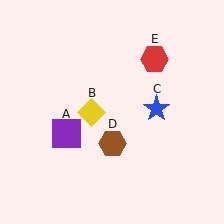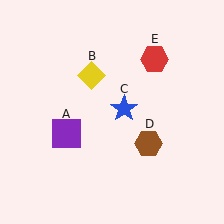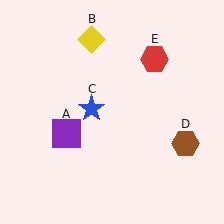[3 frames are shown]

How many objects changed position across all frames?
3 objects changed position: yellow diamond (object B), blue star (object C), brown hexagon (object D).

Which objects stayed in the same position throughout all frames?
Purple square (object A) and red hexagon (object E) remained stationary.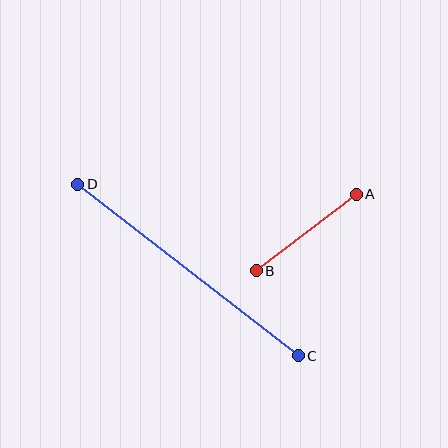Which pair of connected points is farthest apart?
Points C and D are farthest apart.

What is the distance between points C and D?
The distance is approximately 279 pixels.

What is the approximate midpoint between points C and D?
The midpoint is at approximately (188, 270) pixels.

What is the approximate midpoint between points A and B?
The midpoint is at approximately (306, 232) pixels.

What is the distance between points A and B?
The distance is approximately 126 pixels.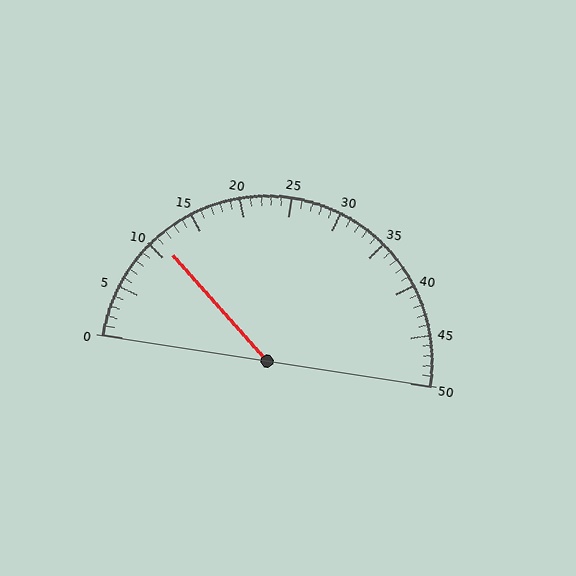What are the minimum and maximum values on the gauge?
The gauge ranges from 0 to 50.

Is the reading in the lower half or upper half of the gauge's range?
The reading is in the lower half of the range (0 to 50).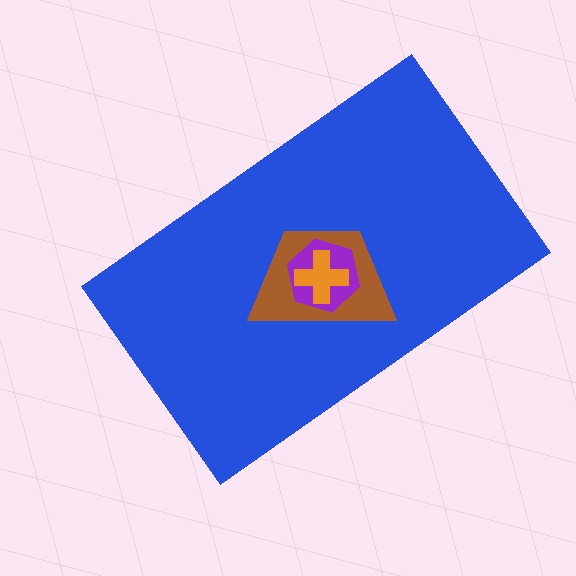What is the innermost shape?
The orange cross.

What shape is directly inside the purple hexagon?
The orange cross.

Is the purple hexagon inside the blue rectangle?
Yes.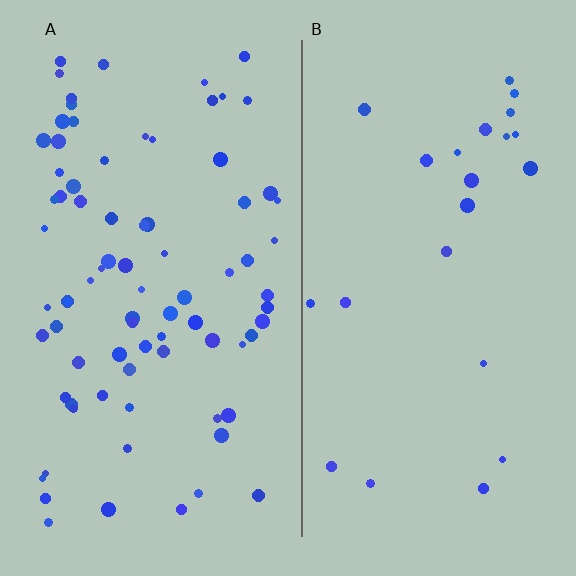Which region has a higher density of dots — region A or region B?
A (the left).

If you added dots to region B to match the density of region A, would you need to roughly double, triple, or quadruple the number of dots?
Approximately triple.